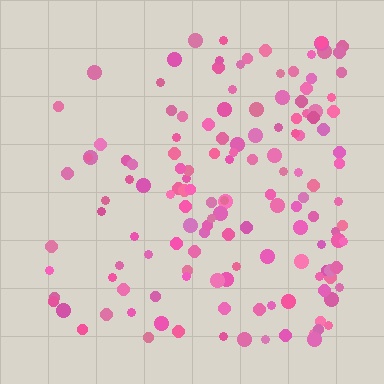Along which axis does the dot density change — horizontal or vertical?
Horizontal.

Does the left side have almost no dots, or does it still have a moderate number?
Still a moderate number, just noticeably fewer than the right.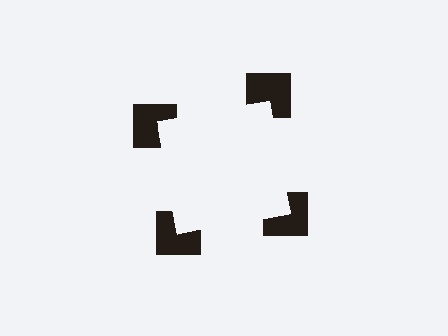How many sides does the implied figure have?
4 sides.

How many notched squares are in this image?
There are 4 — one at each vertex of the illusory square.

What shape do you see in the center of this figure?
An illusory square — its edges are inferred from the aligned wedge cuts in the notched squares, not physically drawn.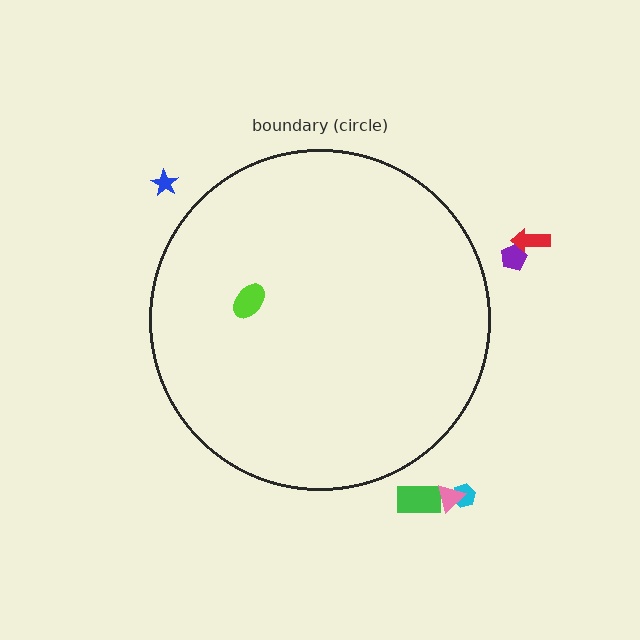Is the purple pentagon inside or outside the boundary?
Outside.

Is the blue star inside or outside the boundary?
Outside.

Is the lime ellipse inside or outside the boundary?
Inside.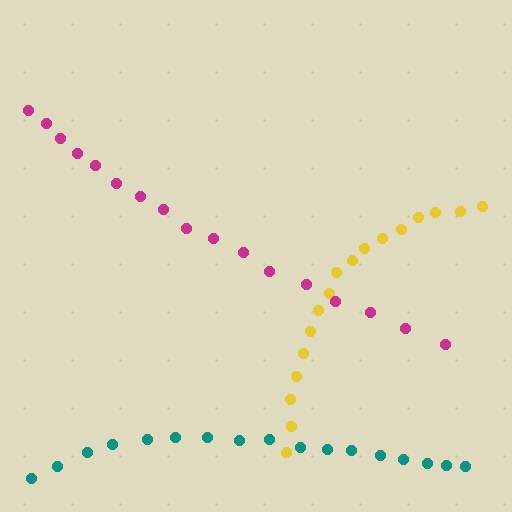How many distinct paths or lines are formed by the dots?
There are 3 distinct paths.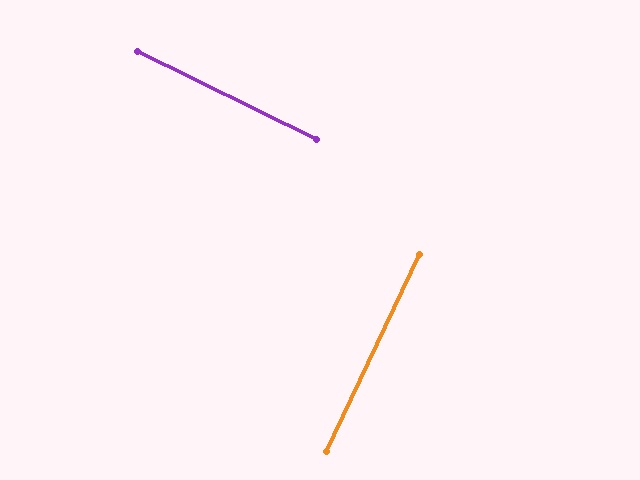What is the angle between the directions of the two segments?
Approximately 89 degrees.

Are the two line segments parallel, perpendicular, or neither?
Perpendicular — they meet at approximately 89°.